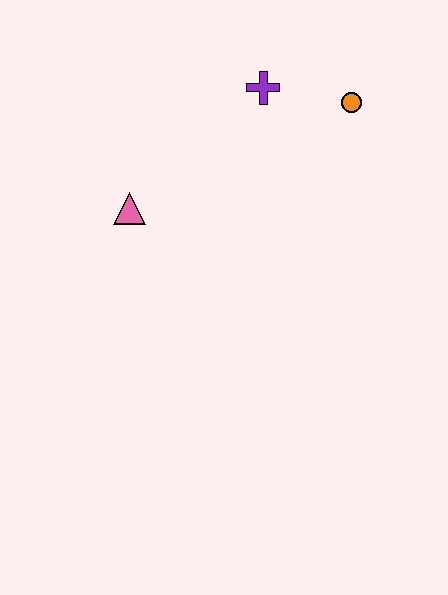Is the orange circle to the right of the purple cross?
Yes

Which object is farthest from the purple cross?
The pink triangle is farthest from the purple cross.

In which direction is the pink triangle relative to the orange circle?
The pink triangle is to the left of the orange circle.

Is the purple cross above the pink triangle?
Yes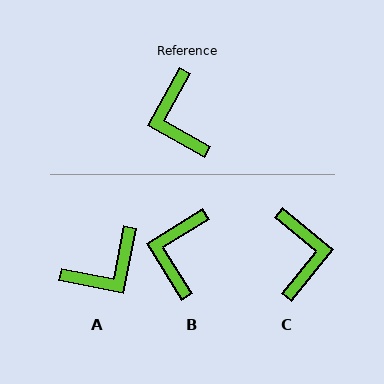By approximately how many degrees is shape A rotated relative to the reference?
Approximately 108 degrees counter-clockwise.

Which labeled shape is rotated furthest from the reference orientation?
C, about 170 degrees away.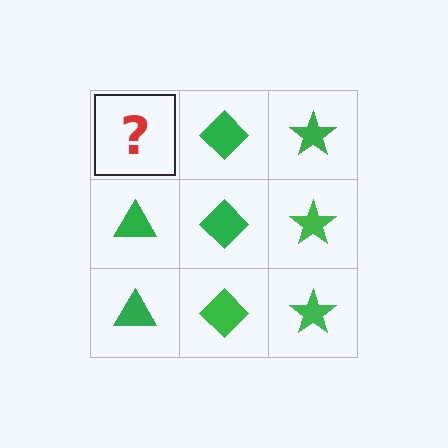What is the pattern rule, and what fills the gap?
The rule is that each column has a consistent shape. The gap should be filled with a green triangle.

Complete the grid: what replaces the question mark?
The question mark should be replaced with a green triangle.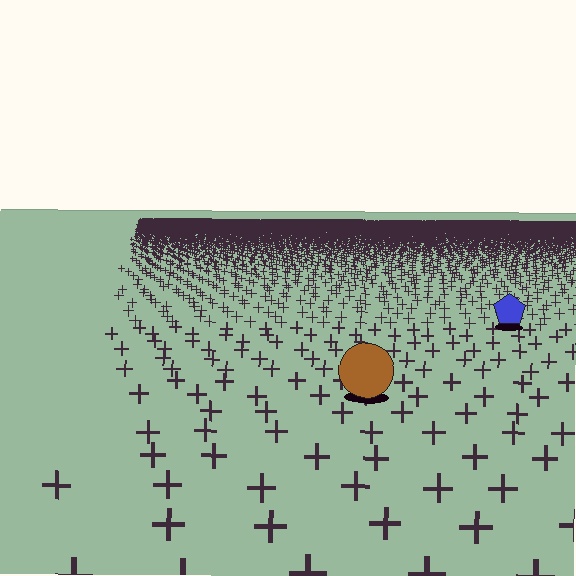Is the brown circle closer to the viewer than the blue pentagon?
Yes. The brown circle is closer — you can tell from the texture gradient: the ground texture is coarser near it.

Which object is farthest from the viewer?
The blue pentagon is farthest from the viewer. It appears smaller and the ground texture around it is denser.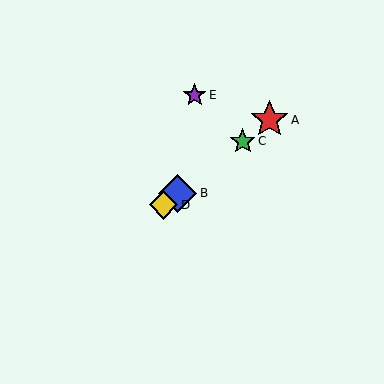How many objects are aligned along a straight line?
4 objects (A, B, C, D) are aligned along a straight line.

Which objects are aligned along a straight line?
Objects A, B, C, D are aligned along a straight line.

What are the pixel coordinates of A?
Object A is at (269, 120).